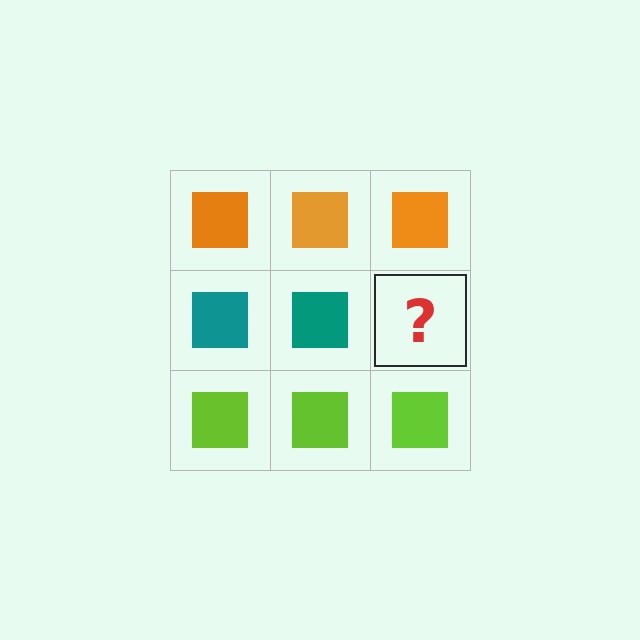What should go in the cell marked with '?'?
The missing cell should contain a teal square.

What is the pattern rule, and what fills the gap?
The rule is that each row has a consistent color. The gap should be filled with a teal square.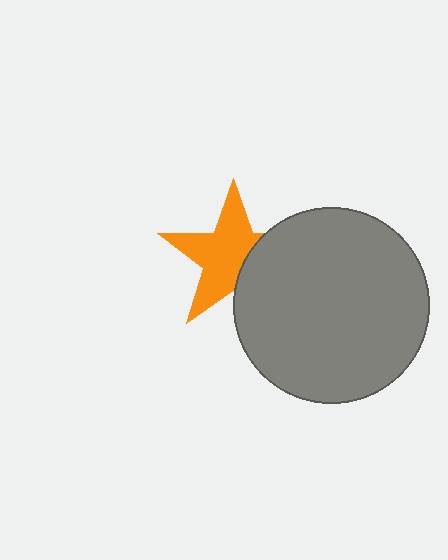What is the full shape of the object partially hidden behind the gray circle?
The partially hidden object is an orange star.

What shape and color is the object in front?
The object in front is a gray circle.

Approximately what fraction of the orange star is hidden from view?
Roughly 34% of the orange star is hidden behind the gray circle.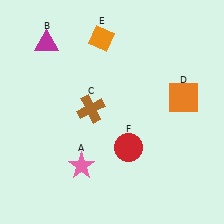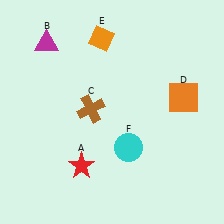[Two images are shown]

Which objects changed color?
A changed from pink to red. F changed from red to cyan.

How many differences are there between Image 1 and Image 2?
There are 2 differences between the two images.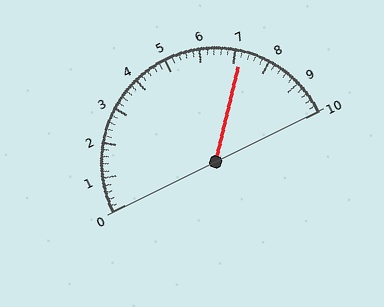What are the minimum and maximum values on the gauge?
The gauge ranges from 0 to 10.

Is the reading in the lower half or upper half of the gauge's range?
The reading is in the upper half of the range (0 to 10).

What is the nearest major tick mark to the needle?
The nearest major tick mark is 7.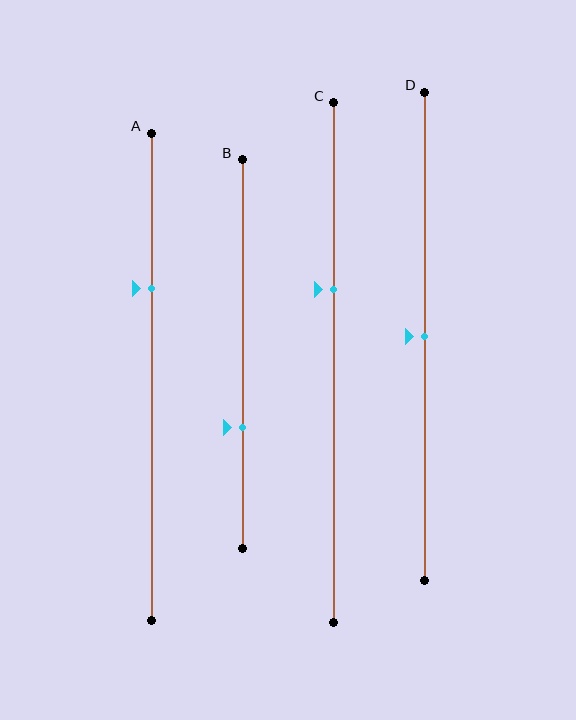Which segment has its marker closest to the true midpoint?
Segment D has its marker closest to the true midpoint.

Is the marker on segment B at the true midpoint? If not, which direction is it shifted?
No, the marker on segment B is shifted downward by about 19% of the segment length.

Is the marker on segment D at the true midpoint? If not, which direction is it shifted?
Yes, the marker on segment D is at the true midpoint.